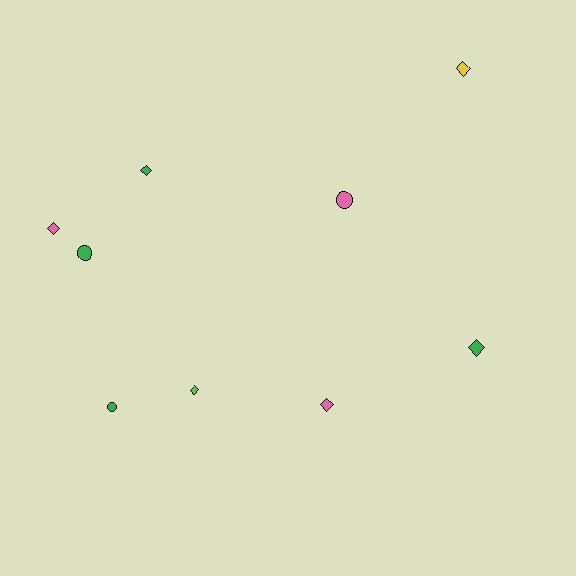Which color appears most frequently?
Green, with 4 objects.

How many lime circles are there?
There are no lime circles.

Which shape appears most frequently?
Diamond, with 6 objects.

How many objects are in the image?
There are 9 objects.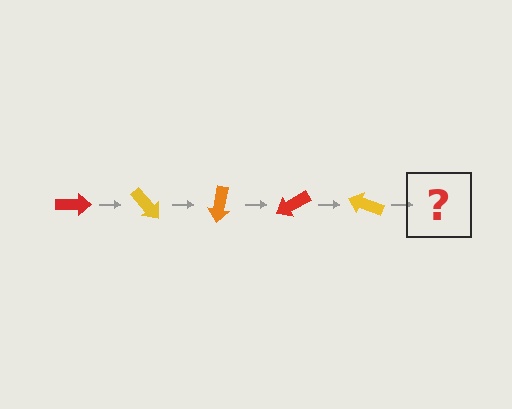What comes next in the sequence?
The next element should be an orange arrow, rotated 250 degrees from the start.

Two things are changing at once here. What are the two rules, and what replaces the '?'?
The two rules are that it rotates 50 degrees each step and the color cycles through red, yellow, and orange. The '?' should be an orange arrow, rotated 250 degrees from the start.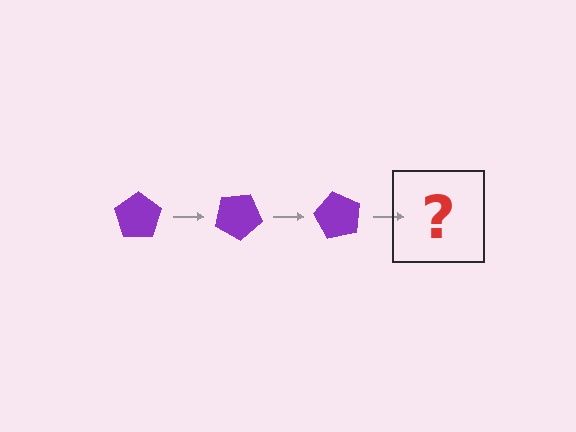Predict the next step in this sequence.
The next step is a purple pentagon rotated 90 degrees.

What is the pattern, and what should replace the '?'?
The pattern is that the pentagon rotates 30 degrees each step. The '?' should be a purple pentagon rotated 90 degrees.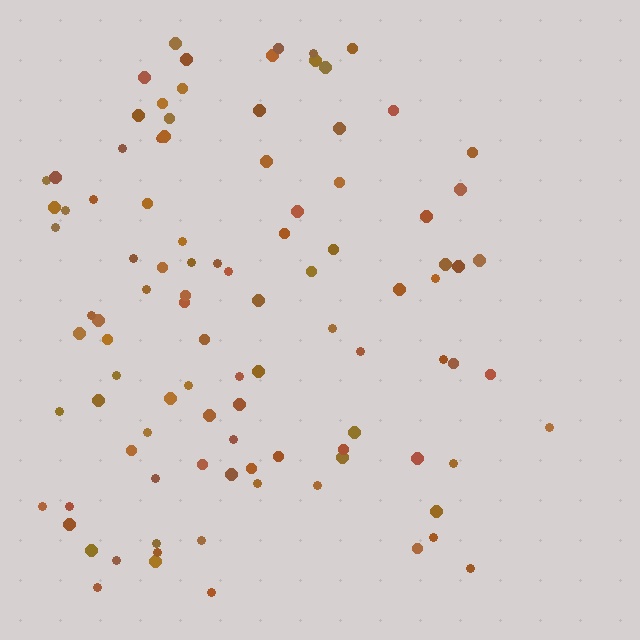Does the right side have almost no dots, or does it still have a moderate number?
Still a moderate number, just noticeably fewer than the left.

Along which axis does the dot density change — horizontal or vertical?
Horizontal.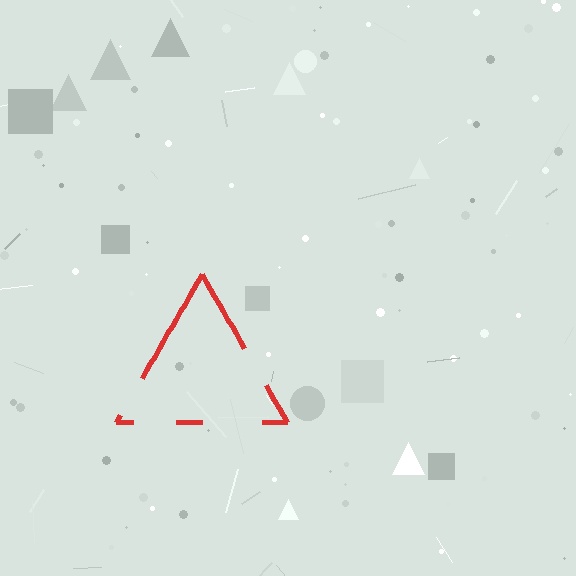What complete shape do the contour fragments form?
The contour fragments form a triangle.